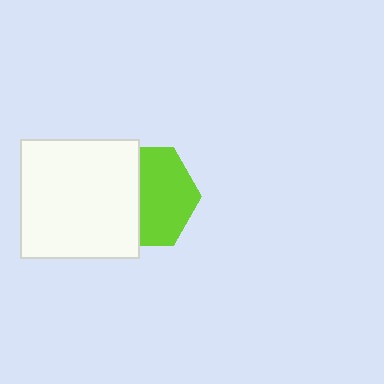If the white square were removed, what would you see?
You would see the complete lime hexagon.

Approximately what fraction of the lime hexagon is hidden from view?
Roughly 43% of the lime hexagon is hidden behind the white square.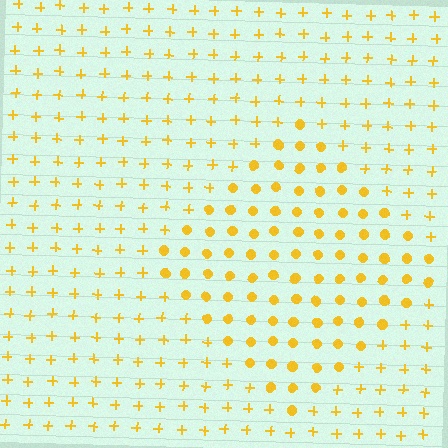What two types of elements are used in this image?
The image uses circles inside the diamond region and plus signs outside it.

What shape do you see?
I see a diamond.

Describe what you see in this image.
The image is filled with small yellow elements arranged in a uniform grid. A diamond-shaped region contains circles, while the surrounding area contains plus signs. The boundary is defined purely by the change in element shape.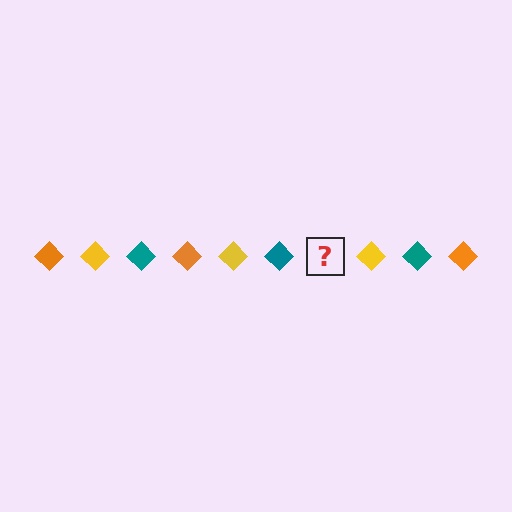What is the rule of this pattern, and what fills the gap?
The rule is that the pattern cycles through orange, yellow, teal diamonds. The gap should be filled with an orange diamond.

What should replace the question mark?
The question mark should be replaced with an orange diamond.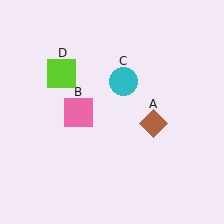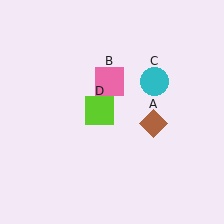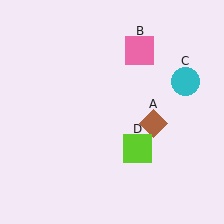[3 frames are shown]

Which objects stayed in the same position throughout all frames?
Brown diamond (object A) remained stationary.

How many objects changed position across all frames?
3 objects changed position: pink square (object B), cyan circle (object C), lime square (object D).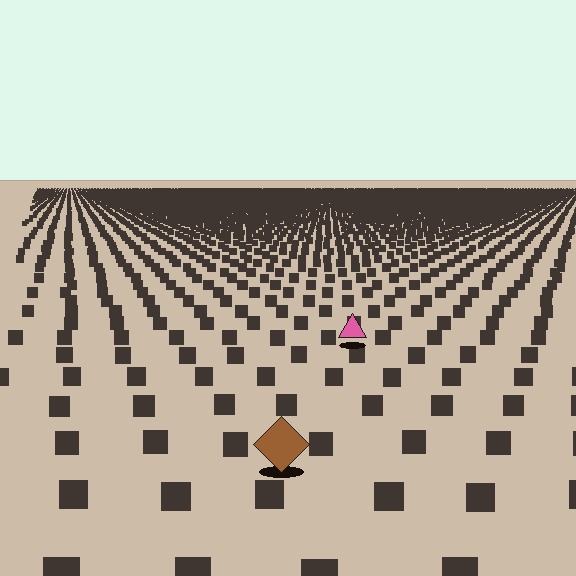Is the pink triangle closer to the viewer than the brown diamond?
No. The brown diamond is closer — you can tell from the texture gradient: the ground texture is coarser near it.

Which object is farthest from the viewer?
The pink triangle is farthest from the viewer. It appears smaller and the ground texture around it is denser.